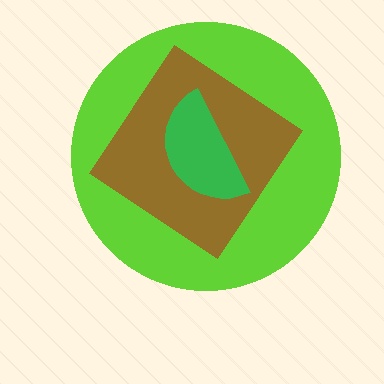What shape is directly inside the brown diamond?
The green semicircle.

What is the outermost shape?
The lime circle.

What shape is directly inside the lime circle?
The brown diamond.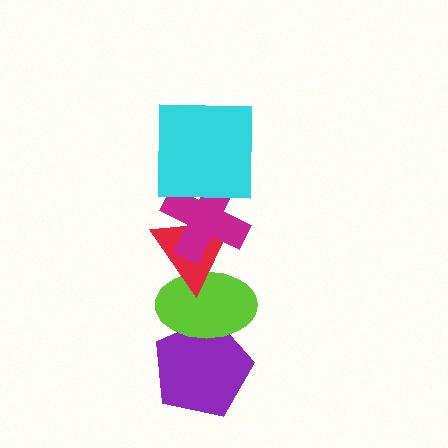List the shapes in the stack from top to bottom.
From top to bottom: the cyan square, the magenta cross, the red triangle, the lime ellipse, the purple pentagon.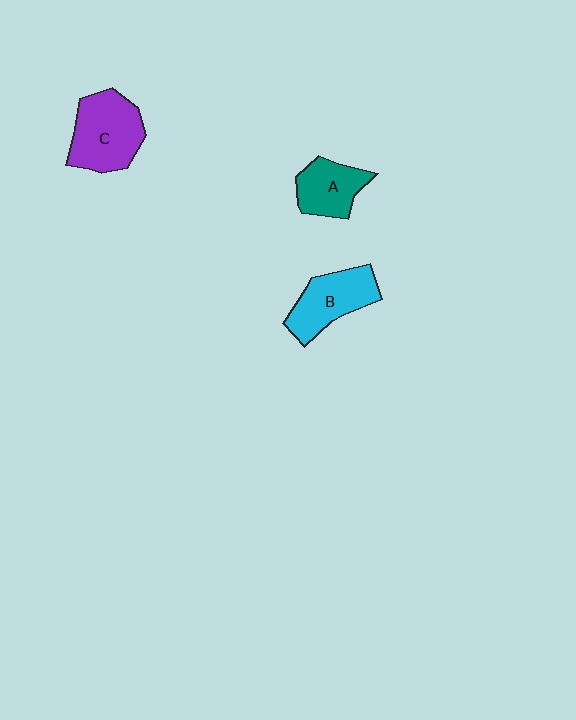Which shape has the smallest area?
Shape A (teal).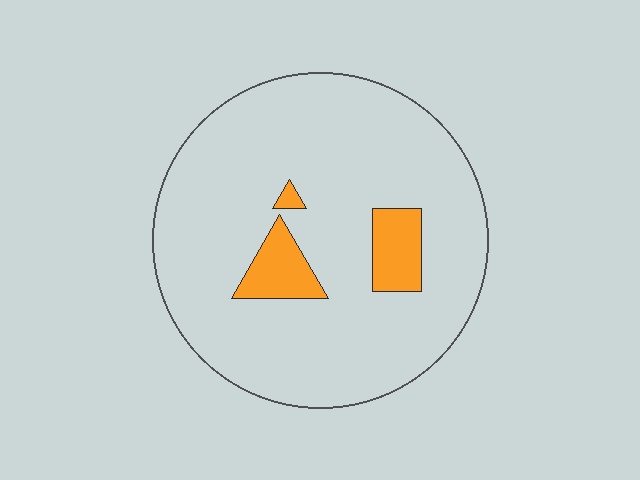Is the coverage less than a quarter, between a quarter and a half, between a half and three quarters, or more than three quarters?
Less than a quarter.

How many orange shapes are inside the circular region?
3.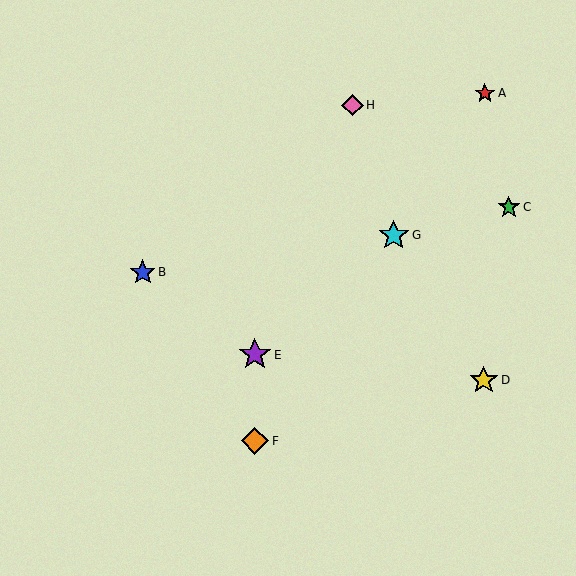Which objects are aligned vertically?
Objects E, F are aligned vertically.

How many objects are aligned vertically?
2 objects (E, F) are aligned vertically.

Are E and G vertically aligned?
No, E is at x≈255 and G is at x≈394.